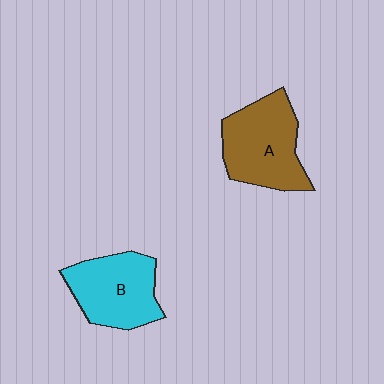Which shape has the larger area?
Shape A (brown).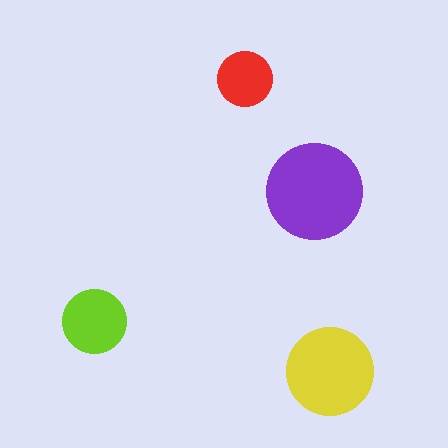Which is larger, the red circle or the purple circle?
The purple one.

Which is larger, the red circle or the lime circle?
The lime one.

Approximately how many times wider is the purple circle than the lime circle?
About 1.5 times wider.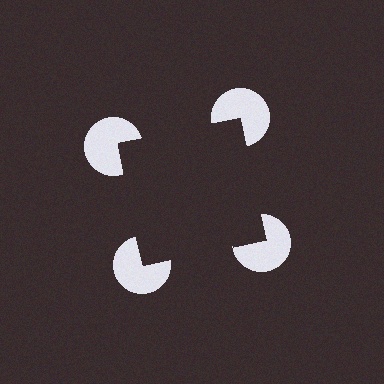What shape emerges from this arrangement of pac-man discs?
An illusory square — its edges are inferred from the aligned wedge cuts in the pac-man discs, not physically drawn.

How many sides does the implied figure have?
4 sides.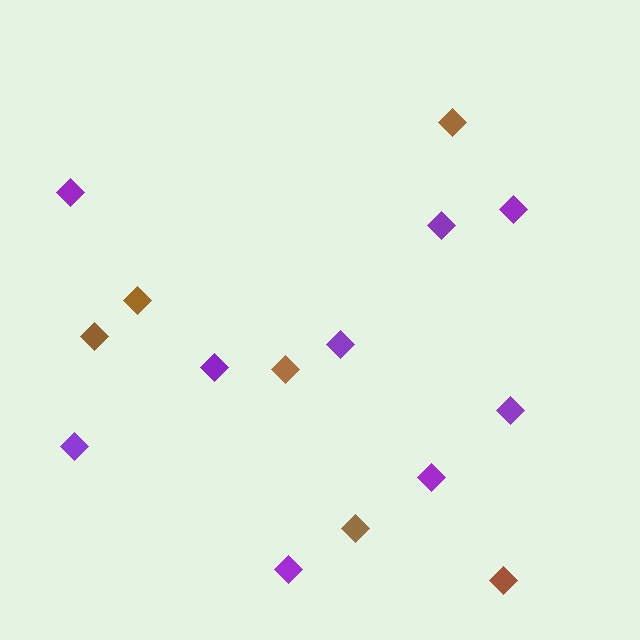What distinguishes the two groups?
There are 2 groups: one group of purple diamonds (9) and one group of brown diamonds (6).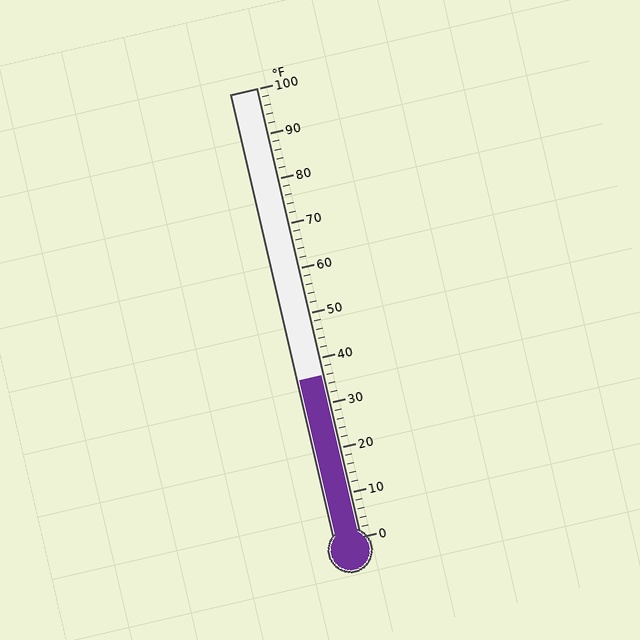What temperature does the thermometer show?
The thermometer shows approximately 36°F.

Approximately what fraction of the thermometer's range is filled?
The thermometer is filled to approximately 35% of its range.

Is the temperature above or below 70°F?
The temperature is below 70°F.